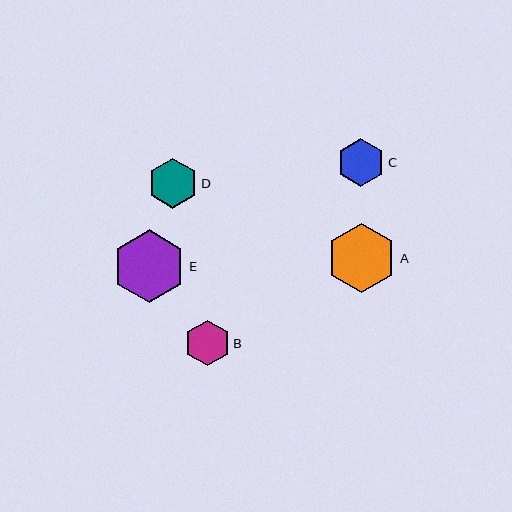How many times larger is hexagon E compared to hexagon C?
Hexagon E is approximately 1.5 times the size of hexagon C.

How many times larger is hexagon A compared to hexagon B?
Hexagon A is approximately 1.5 times the size of hexagon B.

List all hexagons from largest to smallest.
From largest to smallest: E, A, D, C, B.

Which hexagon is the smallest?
Hexagon B is the smallest with a size of approximately 46 pixels.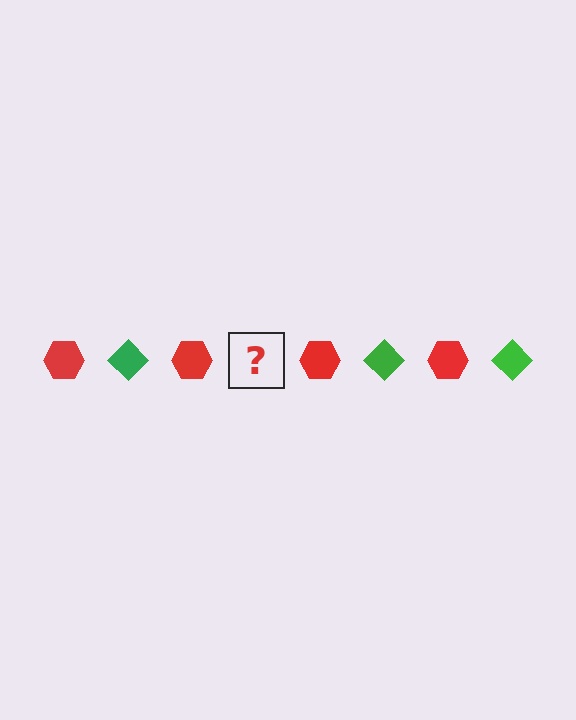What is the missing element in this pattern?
The missing element is a green diamond.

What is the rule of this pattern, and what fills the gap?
The rule is that the pattern alternates between red hexagon and green diamond. The gap should be filled with a green diamond.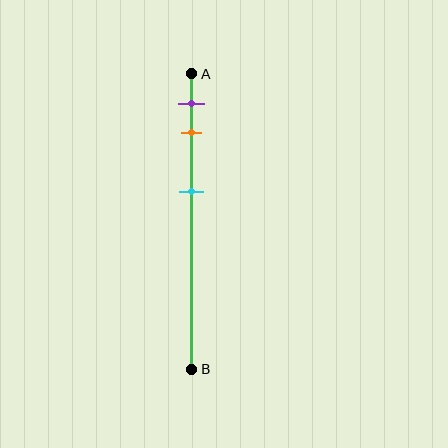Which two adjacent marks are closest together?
The purple and orange marks are the closest adjacent pair.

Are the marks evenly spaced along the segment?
No, the marks are not evenly spaced.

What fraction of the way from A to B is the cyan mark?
The cyan mark is approximately 40% (0.4) of the way from A to B.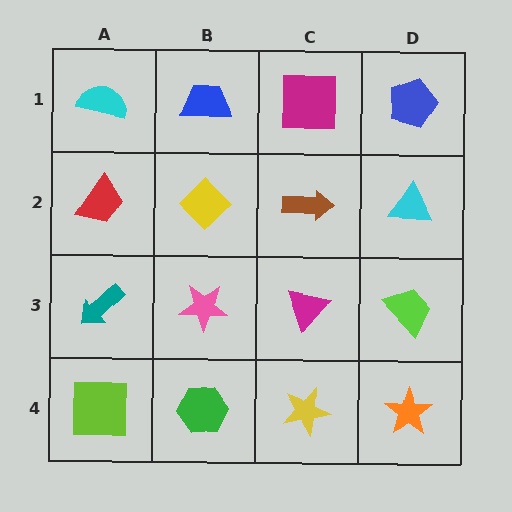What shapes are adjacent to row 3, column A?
A red trapezoid (row 2, column A), a lime square (row 4, column A), a pink star (row 3, column B).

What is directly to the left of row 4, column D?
A yellow star.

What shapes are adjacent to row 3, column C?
A brown arrow (row 2, column C), a yellow star (row 4, column C), a pink star (row 3, column B), a lime trapezoid (row 3, column D).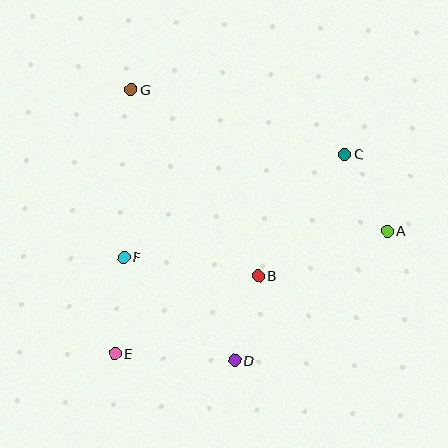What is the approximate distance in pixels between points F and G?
The distance between F and G is approximately 168 pixels.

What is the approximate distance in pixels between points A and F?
The distance between A and F is approximately 264 pixels.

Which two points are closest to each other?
Points A and C are closest to each other.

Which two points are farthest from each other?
Points C and E are farthest from each other.